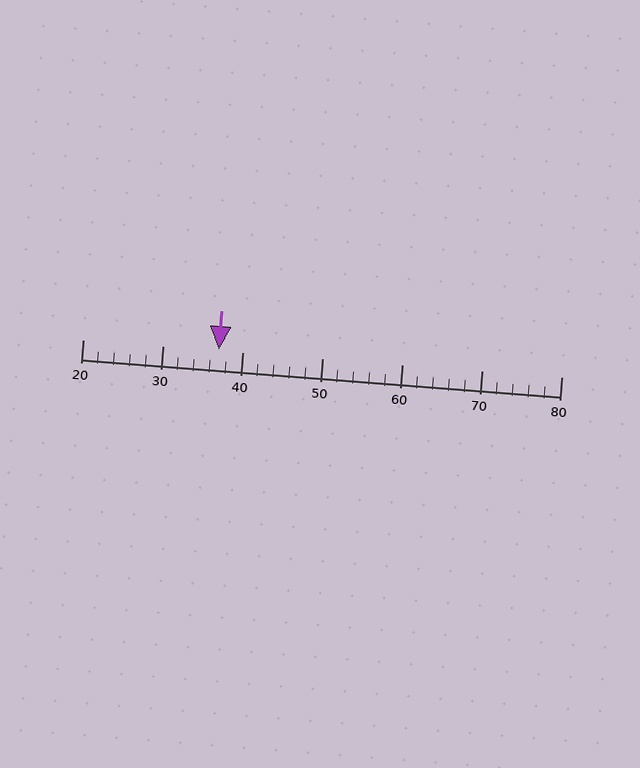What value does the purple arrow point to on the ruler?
The purple arrow points to approximately 37.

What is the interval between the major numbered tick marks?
The major tick marks are spaced 10 units apart.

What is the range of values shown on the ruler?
The ruler shows values from 20 to 80.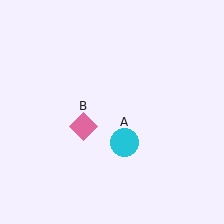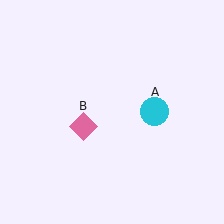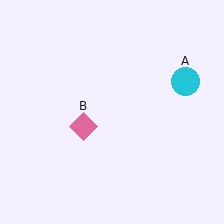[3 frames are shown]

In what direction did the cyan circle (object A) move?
The cyan circle (object A) moved up and to the right.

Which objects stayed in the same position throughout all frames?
Pink diamond (object B) remained stationary.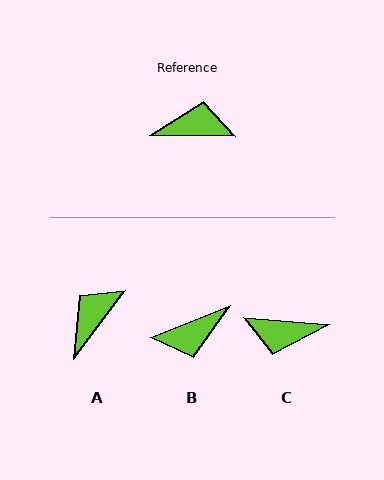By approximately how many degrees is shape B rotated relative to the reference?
Approximately 158 degrees clockwise.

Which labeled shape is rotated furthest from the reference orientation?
C, about 176 degrees away.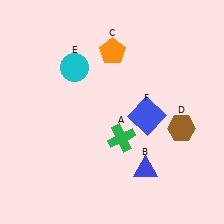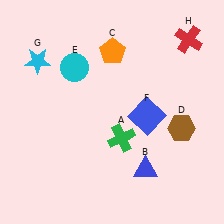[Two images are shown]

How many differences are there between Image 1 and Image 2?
There are 2 differences between the two images.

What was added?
A cyan star (G), a red cross (H) were added in Image 2.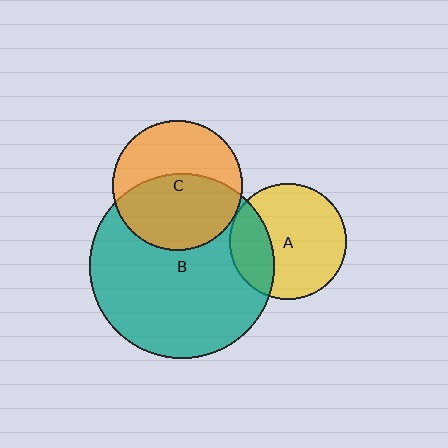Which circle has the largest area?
Circle B (teal).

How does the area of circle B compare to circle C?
Approximately 2.0 times.